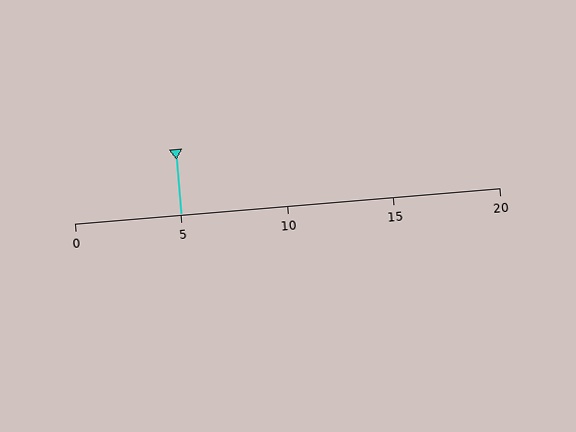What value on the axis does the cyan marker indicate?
The marker indicates approximately 5.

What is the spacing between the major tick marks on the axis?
The major ticks are spaced 5 apart.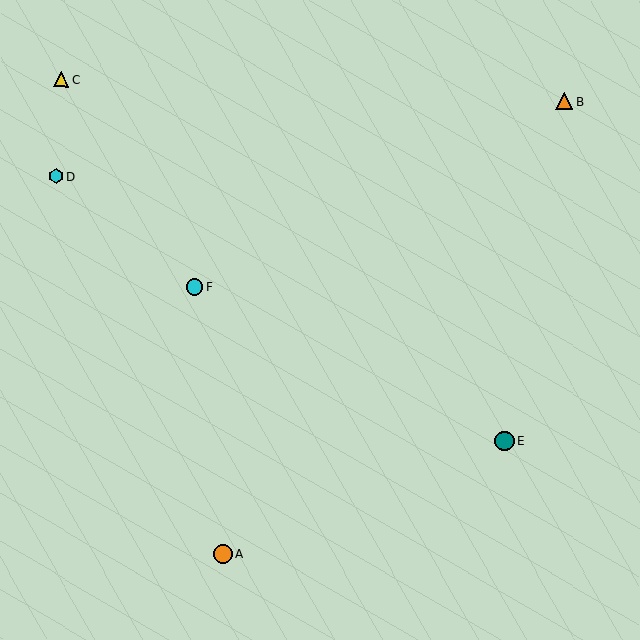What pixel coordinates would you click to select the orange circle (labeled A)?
Click at (223, 554) to select the orange circle A.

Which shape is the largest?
The teal circle (labeled E) is the largest.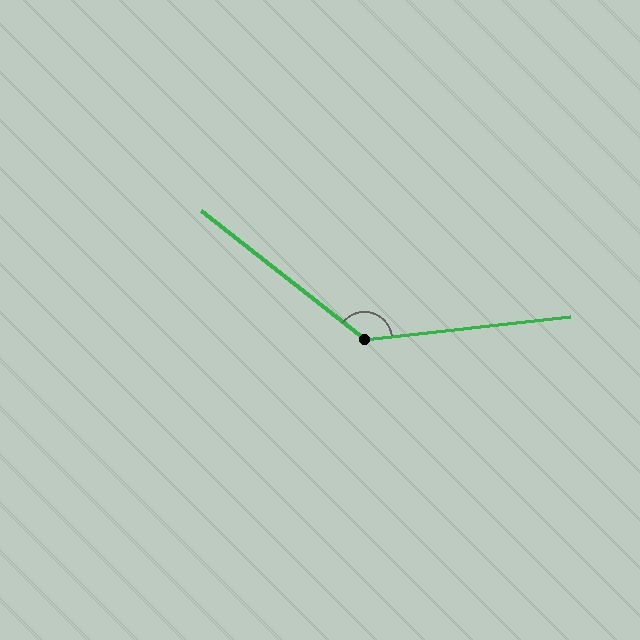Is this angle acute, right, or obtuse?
It is obtuse.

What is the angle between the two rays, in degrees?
Approximately 135 degrees.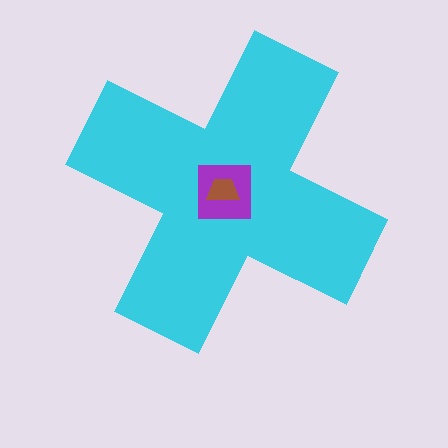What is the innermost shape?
The brown trapezoid.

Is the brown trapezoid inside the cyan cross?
Yes.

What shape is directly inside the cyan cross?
The purple square.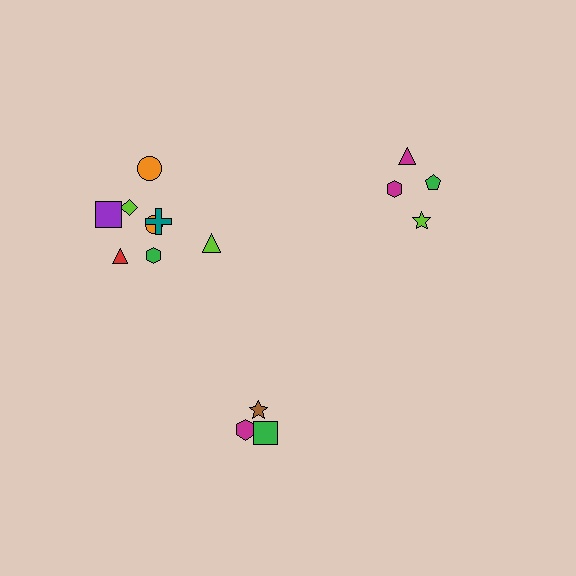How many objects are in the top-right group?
There are 4 objects.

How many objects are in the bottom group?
There are 3 objects.